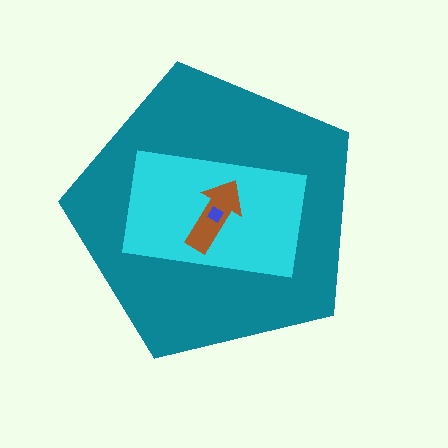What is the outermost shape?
The teal pentagon.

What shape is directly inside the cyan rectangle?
The brown arrow.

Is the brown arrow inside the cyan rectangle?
Yes.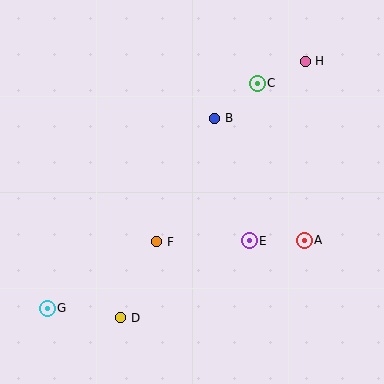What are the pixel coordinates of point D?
Point D is at (121, 318).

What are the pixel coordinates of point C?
Point C is at (257, 83).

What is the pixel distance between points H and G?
The distance between H and G is 357 pixels.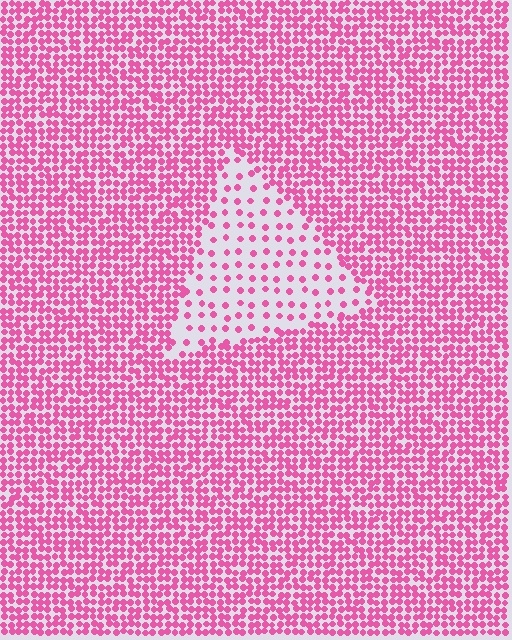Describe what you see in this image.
The image contains small pink elements arranged at two different densities. A triangle-shaped region is visible where the elements are less densely packed than the surrounding area.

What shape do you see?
I see a triangle.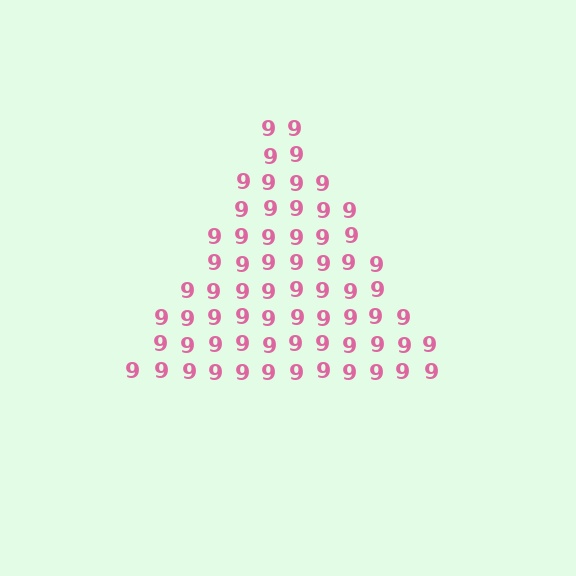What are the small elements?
The small elements are digit 9's.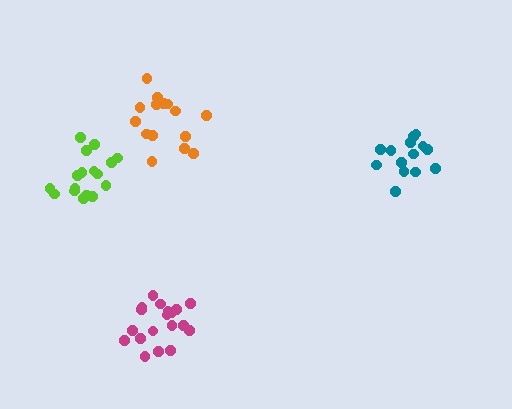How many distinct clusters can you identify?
There are 4 distinct clusters.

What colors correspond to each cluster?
The clusters are colored: magenta, lime, teal, orange.